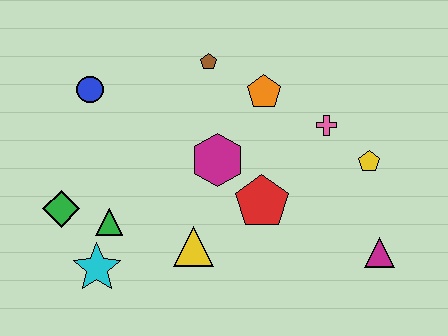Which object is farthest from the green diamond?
The magenta triangle is farthest from the green diamond.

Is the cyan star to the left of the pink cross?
Yes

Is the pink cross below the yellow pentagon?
No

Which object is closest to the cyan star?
The green triangle is closest to the cyan star.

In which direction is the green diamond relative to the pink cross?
The green diamond is to the left of the pink cross.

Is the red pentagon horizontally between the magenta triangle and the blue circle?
Yes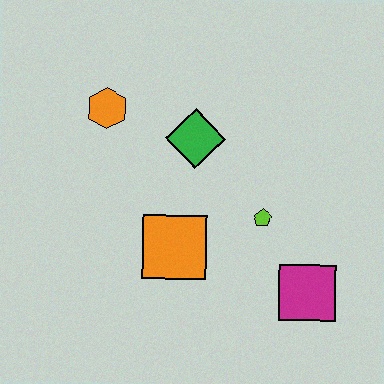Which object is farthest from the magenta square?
The orange hexagon is farthest from the magenta square.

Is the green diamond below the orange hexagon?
Yes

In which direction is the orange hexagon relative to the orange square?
The orange hexagon is above the orange square.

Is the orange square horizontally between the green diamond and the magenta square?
No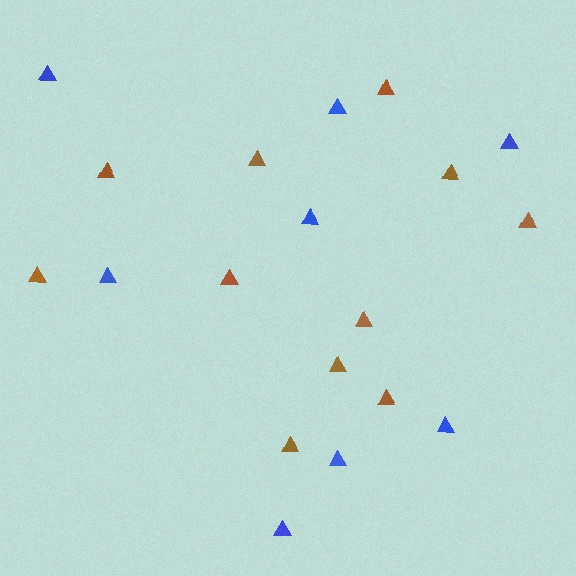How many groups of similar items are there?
There are 2 groups: one group of blue triangles (8) and one group of brown triangles (11).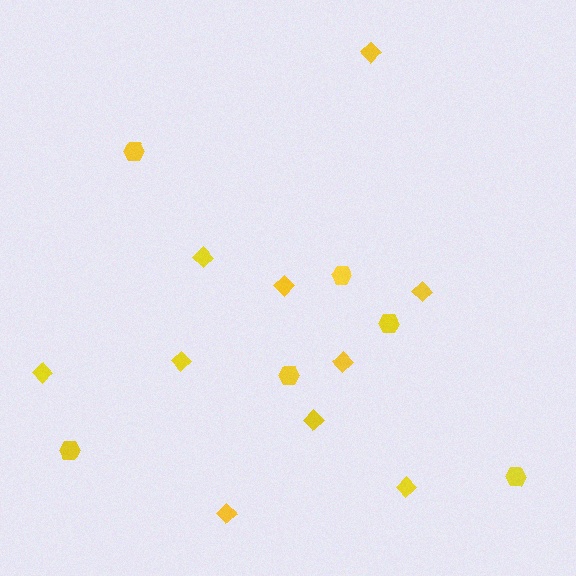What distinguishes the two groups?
There are 2 groups: one group of diamonds (10) and one group of hexagons (6).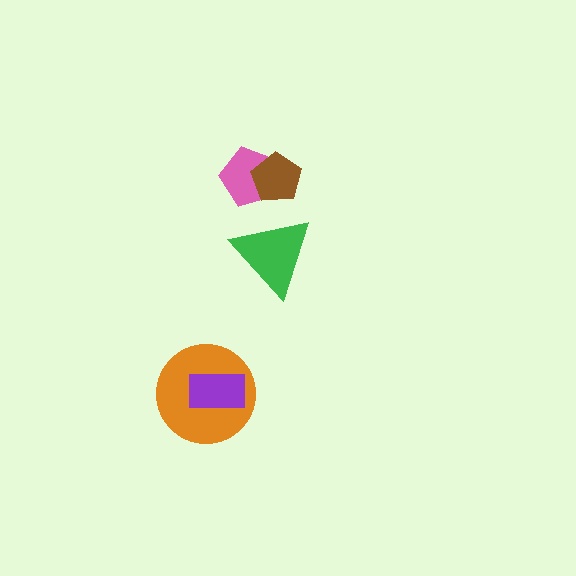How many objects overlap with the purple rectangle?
1 object overlaps with the purple rectangle.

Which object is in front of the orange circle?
The purple rectangle is in front of the orange circle.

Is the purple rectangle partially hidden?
No, no other shape covers it.